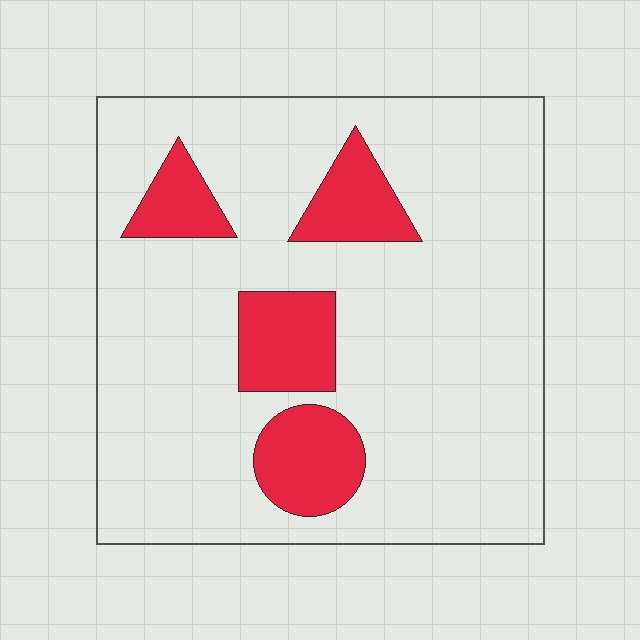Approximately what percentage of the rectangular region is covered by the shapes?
Approximately 15%.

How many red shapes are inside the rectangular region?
4.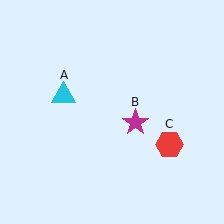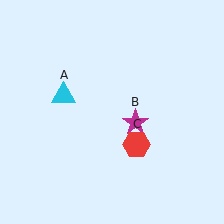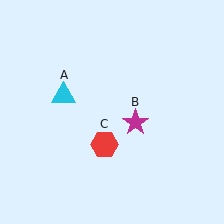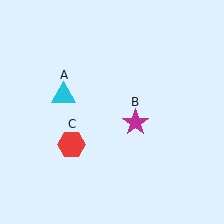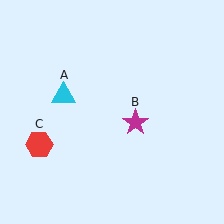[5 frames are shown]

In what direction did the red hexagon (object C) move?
The red hexagon (object C) moved left.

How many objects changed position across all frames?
1 object changed position: red hexagon (object C).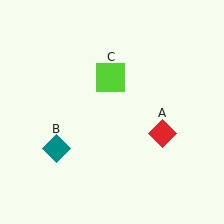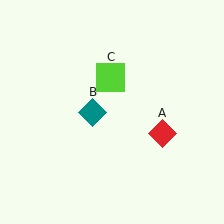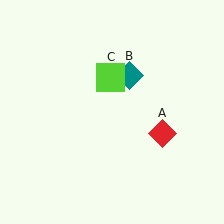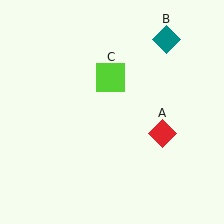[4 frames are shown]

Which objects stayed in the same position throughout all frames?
Red diamond (object A) and lime square (object C) remained stationary.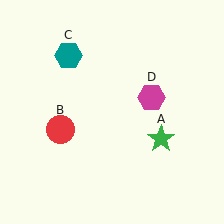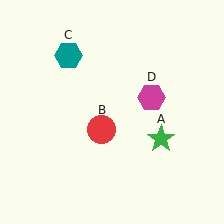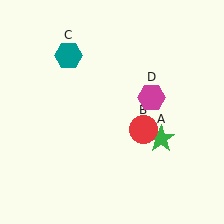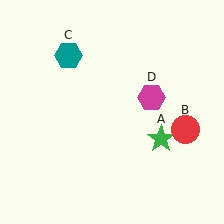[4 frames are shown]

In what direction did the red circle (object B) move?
The red circle (object B) moved right.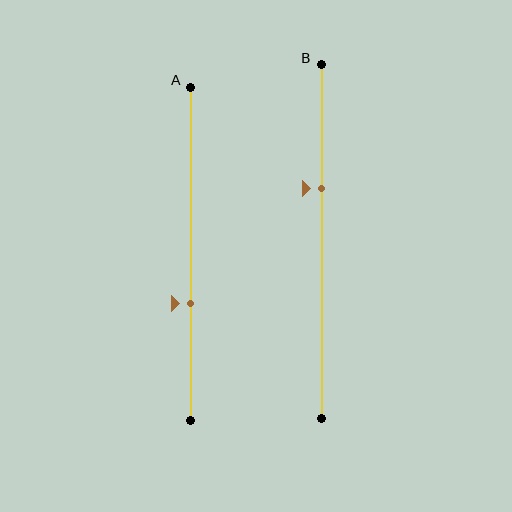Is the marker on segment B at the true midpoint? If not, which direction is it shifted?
No, the marker on segment B is shifted upward by about 15% of the segment length.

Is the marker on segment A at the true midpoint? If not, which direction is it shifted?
No, the marker on segment A is shifted downward by about 15% of the segment length.